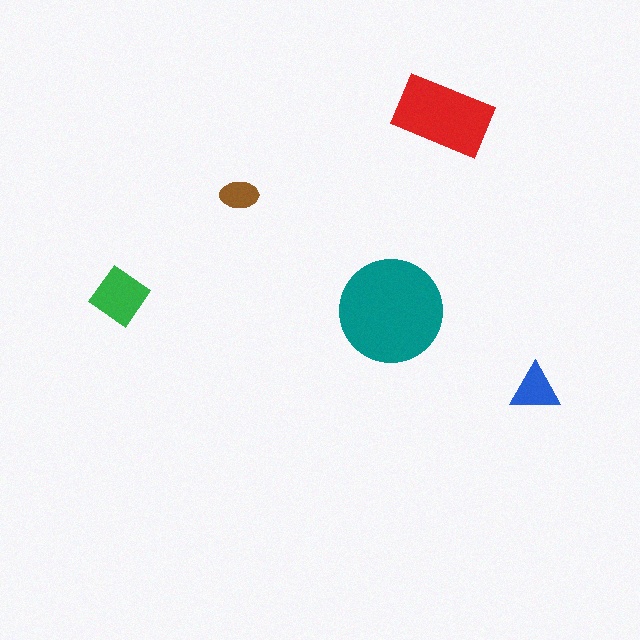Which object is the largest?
The teal circle.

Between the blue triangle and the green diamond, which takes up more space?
The green diamond.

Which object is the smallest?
The brown ellipse.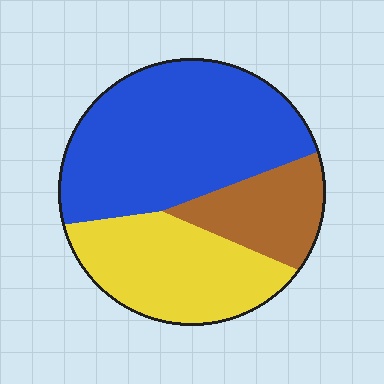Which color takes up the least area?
Brown, at roughly 20%.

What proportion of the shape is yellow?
Yellow covers around 30% of the shape.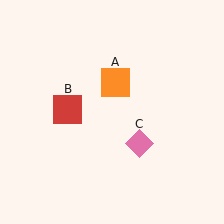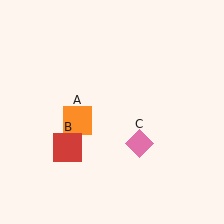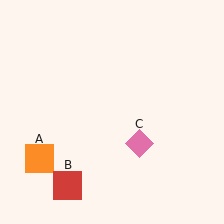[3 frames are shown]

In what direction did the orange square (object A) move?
The orange square (object A) moved down and to the left.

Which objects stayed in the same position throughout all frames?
Pink diamond (object C) remained stationary.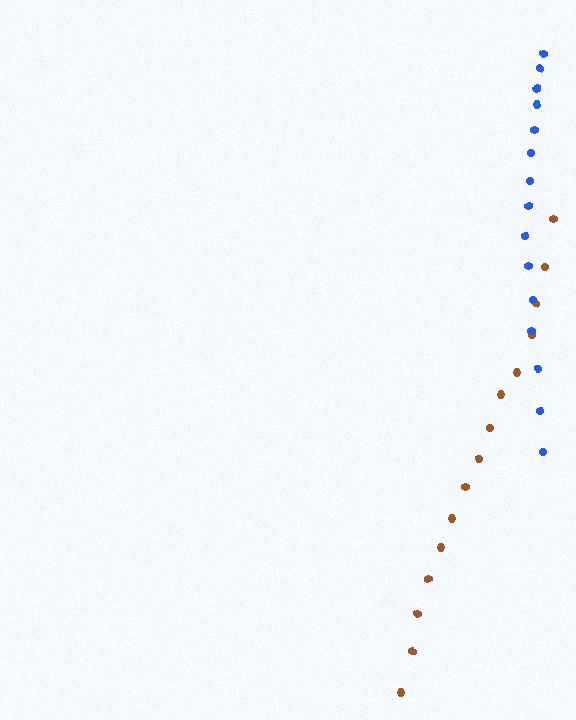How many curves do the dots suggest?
There are 2 distinct paths.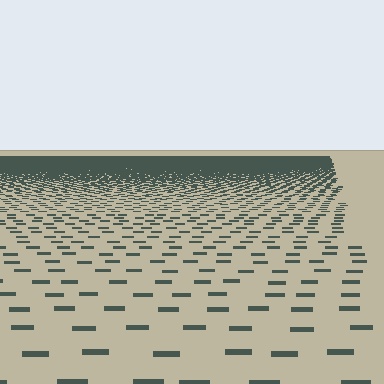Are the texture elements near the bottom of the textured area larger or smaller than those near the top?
Larger. Near the bottom, elements are closer to the viewer and appear at a bigger on-screen size.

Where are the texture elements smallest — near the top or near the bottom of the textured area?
Near the top.